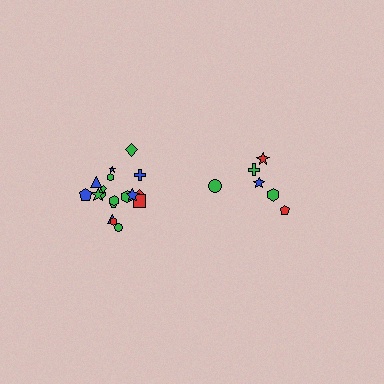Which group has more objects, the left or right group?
The left group.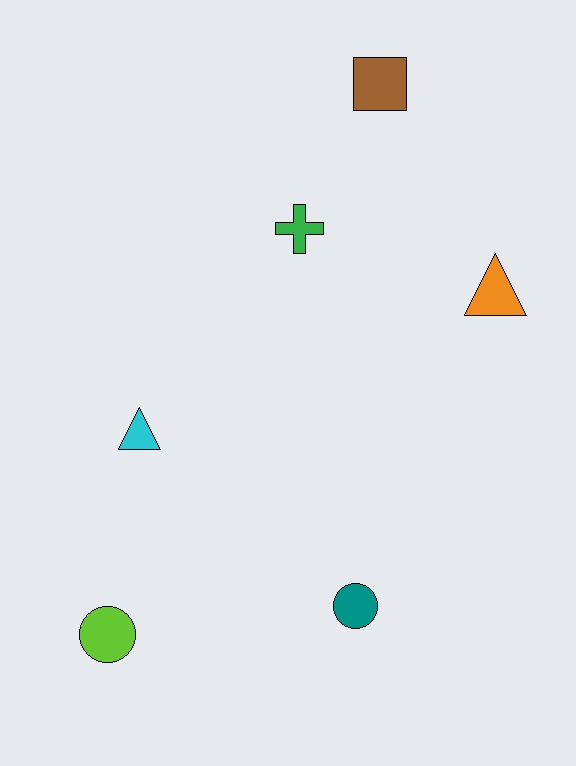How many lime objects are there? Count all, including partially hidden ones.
There is 1 lime object.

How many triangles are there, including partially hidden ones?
There are 2 triangles.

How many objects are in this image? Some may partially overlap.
There are 6 objects.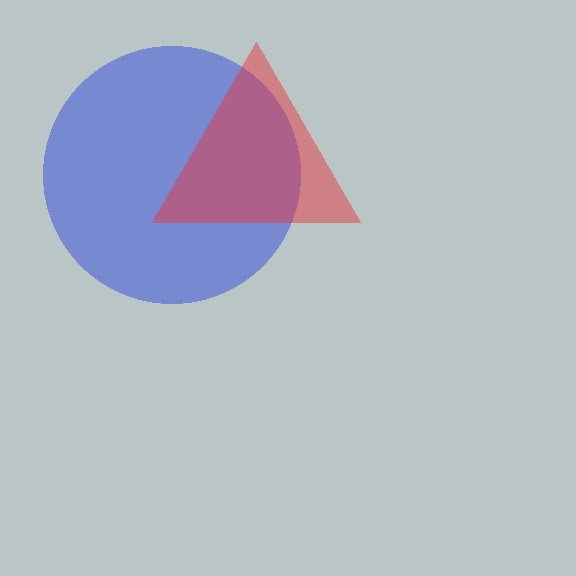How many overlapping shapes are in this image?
There are 2 overlapping shapes in the image.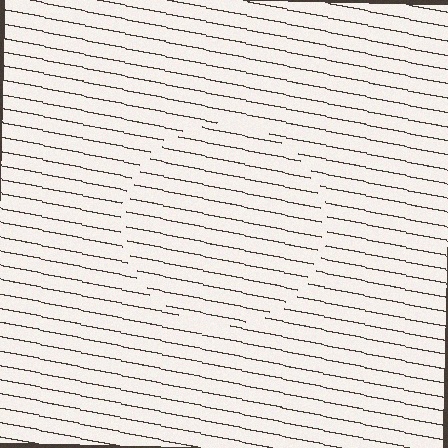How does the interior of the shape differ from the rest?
The interior of the shape contains the same grating, shifted by half a period — the contour is defined by the phase discontinuity where line-ends from the inner and outer gratings abut.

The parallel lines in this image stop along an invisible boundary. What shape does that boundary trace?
An illusory circle. The interior of the shape contains the same grating, shifted by half a period — the contour is defined by the phase discontinuity where line-ends from the inner and outer gratings abut.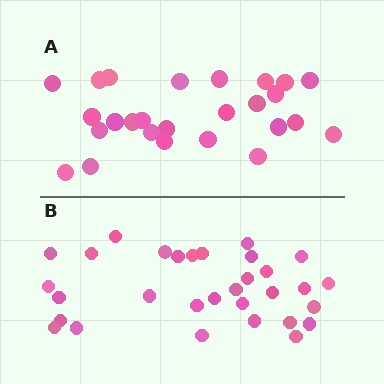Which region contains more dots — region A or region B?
Region B (the bottom region) has more dots.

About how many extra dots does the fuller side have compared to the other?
Region B has about 5 more dots than region A.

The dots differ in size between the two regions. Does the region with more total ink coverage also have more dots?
No. Region A has more total ink coverage because its dots are larger, but region B actually contains more individual dots. Total area can be misleading — the number of items is what matters here.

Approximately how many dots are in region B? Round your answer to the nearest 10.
About 30 dots. (The exact count is 31, which rounds to 30.)